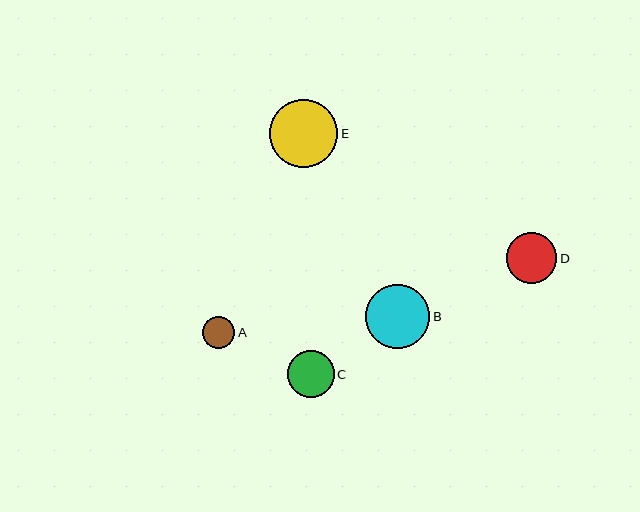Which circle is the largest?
Circle E is the largest with a size of approximately 68 pixels.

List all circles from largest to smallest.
From largest to smallest: E, B, D, C, A.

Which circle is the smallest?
Circle A is the smallest with a size of approximately 32 pixels.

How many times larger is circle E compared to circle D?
Circle E is approximately 1.3 times the size of circle D.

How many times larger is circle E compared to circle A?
Circle E is approximately 2.1 times the size of circle A.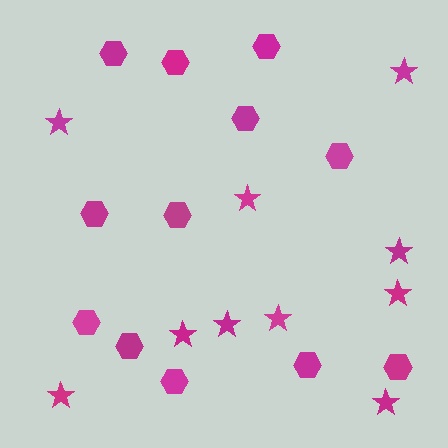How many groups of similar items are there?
There are 2 groups: one group of hexagons (12) and one group of stars (10).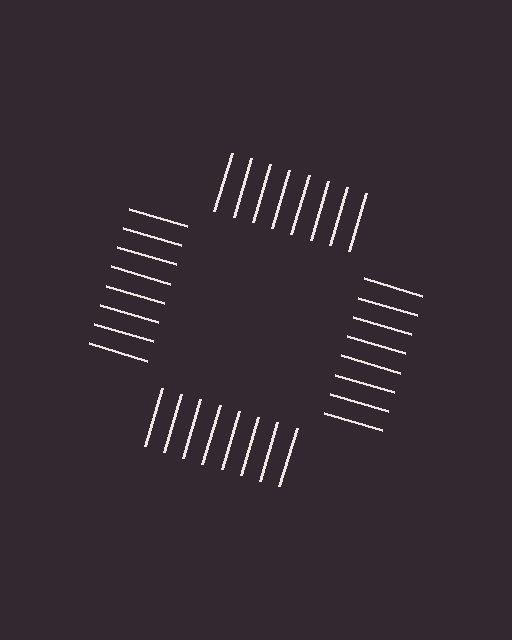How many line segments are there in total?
32 — 8 along each of the 4 edges.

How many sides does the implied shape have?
4 sides — the line-ends trace a square.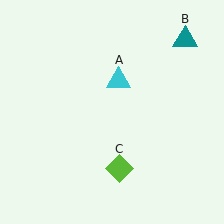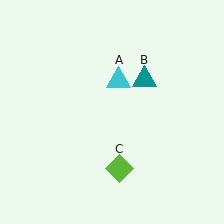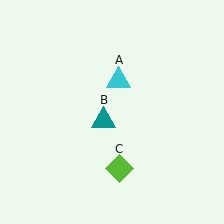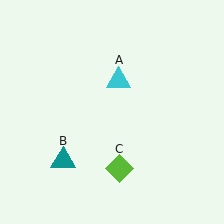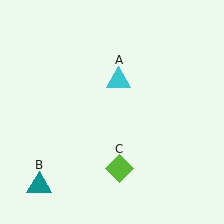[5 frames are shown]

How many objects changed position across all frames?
1 object changed position: teal triangle (object B).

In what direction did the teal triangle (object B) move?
The teal triangle (object B) moved down and to the left.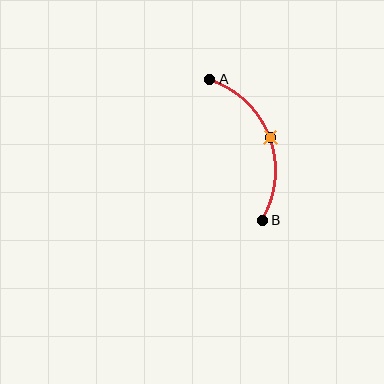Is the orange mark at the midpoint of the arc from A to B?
Yes. The orange mark lies on the arc at equal arc-length from both A and B — it is the arc midpoint.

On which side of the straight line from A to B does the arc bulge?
The arc bulges to the right of the straight line connecting A and B.